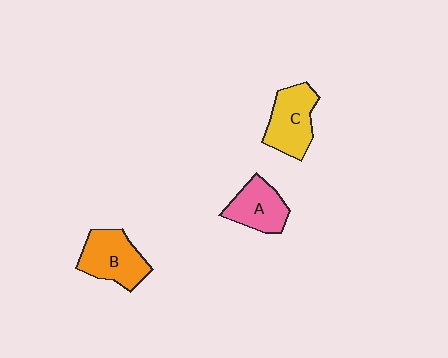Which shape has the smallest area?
Shape A (pink).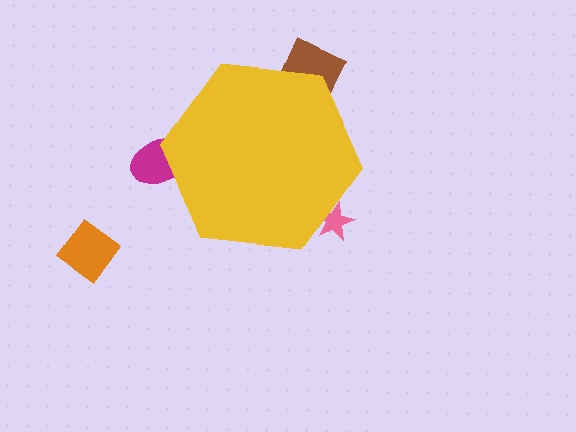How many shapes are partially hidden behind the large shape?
3 shapes are partially hidden.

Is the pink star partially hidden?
Yes, the pink star is partially hidden behind the yellow hexagon.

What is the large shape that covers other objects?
A yellow hexagon.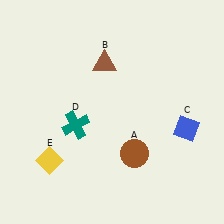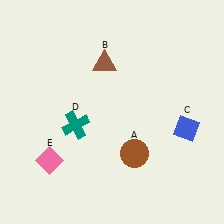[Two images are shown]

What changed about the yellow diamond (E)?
In Image 1, E is yellow. In Image 2, it changed to pink.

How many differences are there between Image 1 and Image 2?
There is 1 difference between the two images.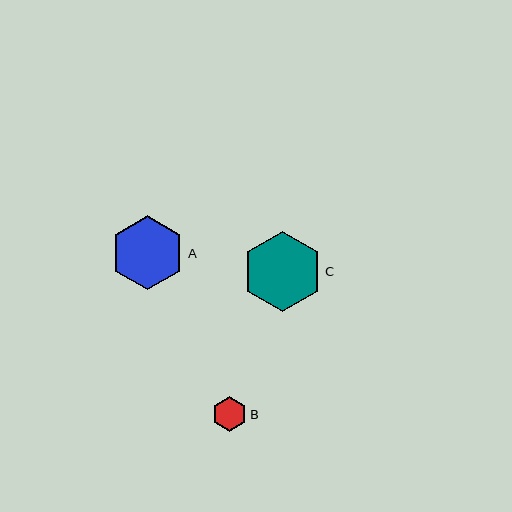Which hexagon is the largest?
Hexagon C is the largest with a size of approximately 80 pixels.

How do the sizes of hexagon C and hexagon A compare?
Hexagon C and hexagon A are approximately the same size.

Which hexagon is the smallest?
Hexagon B is the smallest with a size of approximately 35 pixels.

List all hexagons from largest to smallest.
From largest to smallest: C, A, B.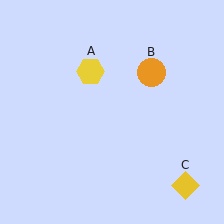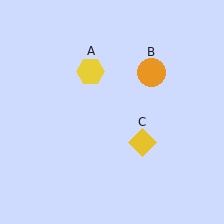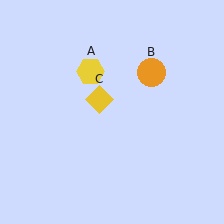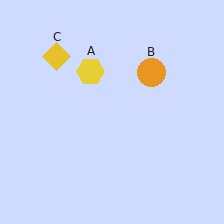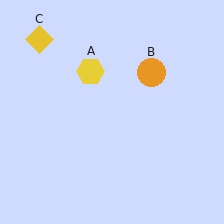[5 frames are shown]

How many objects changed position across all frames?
1 object changed position: yellow diamond (object C).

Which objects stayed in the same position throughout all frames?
Yellow hexagon (object A) and orange circle (object B) remained stationary.